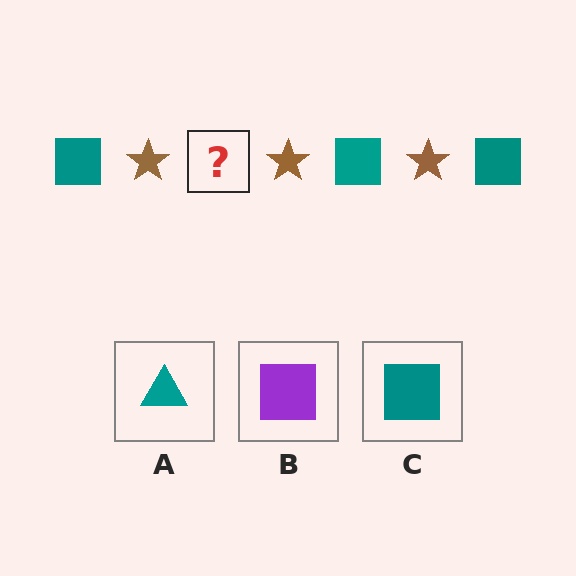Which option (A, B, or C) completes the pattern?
C.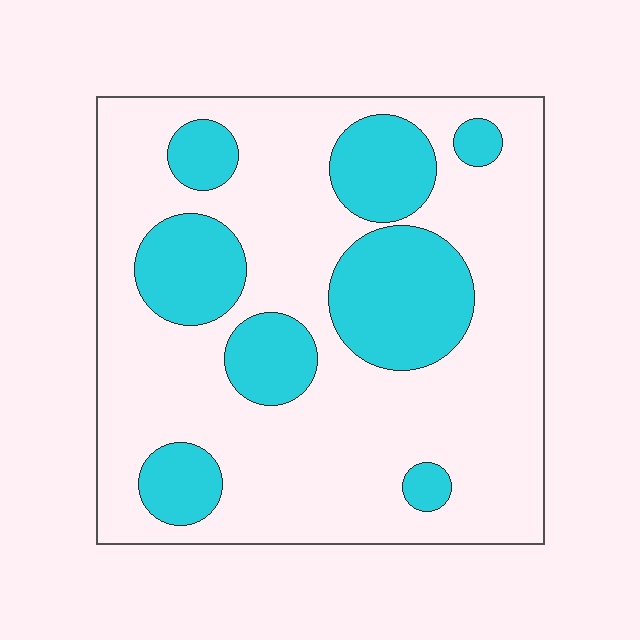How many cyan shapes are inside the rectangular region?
8.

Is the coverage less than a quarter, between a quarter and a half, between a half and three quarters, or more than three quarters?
Between a quarter and a half.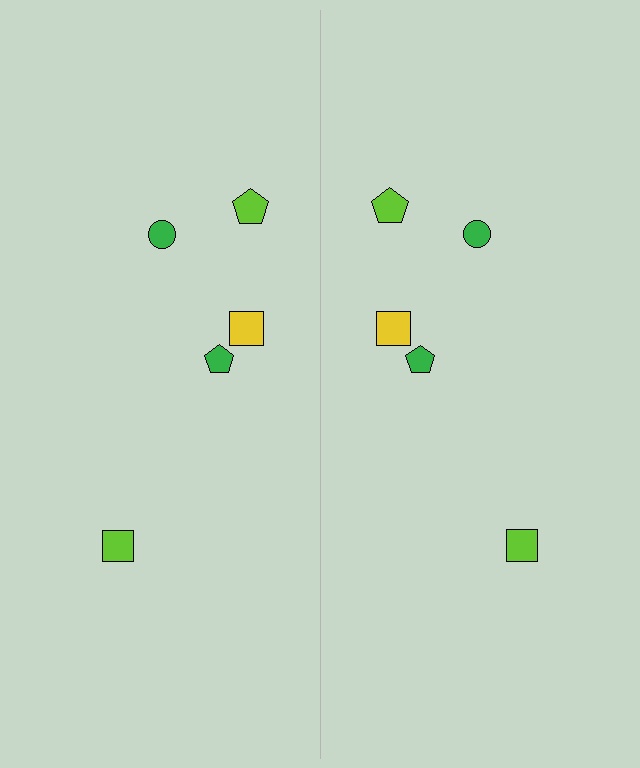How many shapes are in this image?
There are 10 shapes in this image.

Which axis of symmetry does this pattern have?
The pattern has a vertical axis of symmetry running through the center of the image.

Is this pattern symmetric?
Yes, this pattern has bilateral (reflection) symmetry.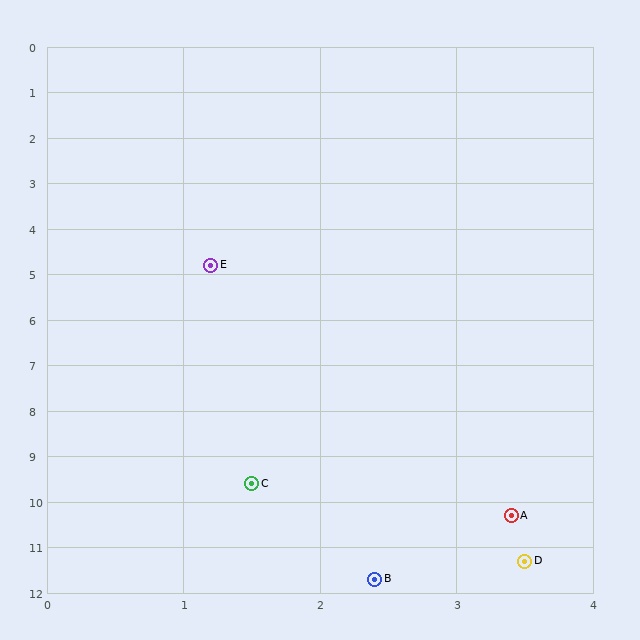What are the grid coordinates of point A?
Point A is at approximately (3.4, 10.3).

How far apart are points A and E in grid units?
Points A and E are about 5.9 grid units apart.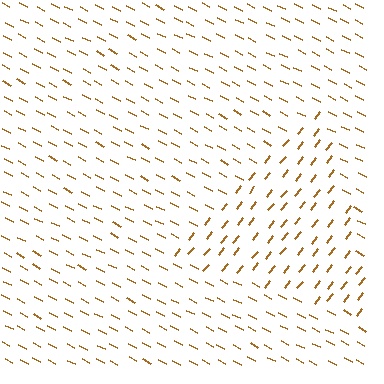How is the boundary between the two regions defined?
The boundary is defined purely by a change in line orientation (approximately 79 degrees difference). All lines are the same color and thickness.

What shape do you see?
I see a triangle.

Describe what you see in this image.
The image is filled with small brown line segments. A triangle region in the image has lines oriented differently from the surrounding lines, creating a visible texture boundary.